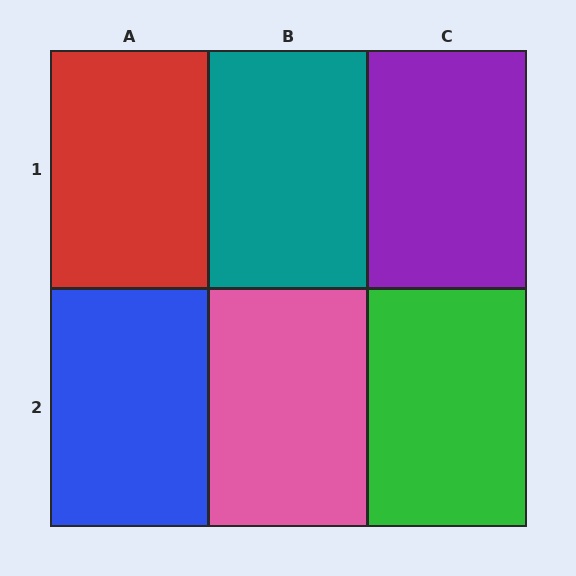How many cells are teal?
1 cell is teal.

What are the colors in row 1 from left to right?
Red, teal, purple.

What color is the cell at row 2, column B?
Pink.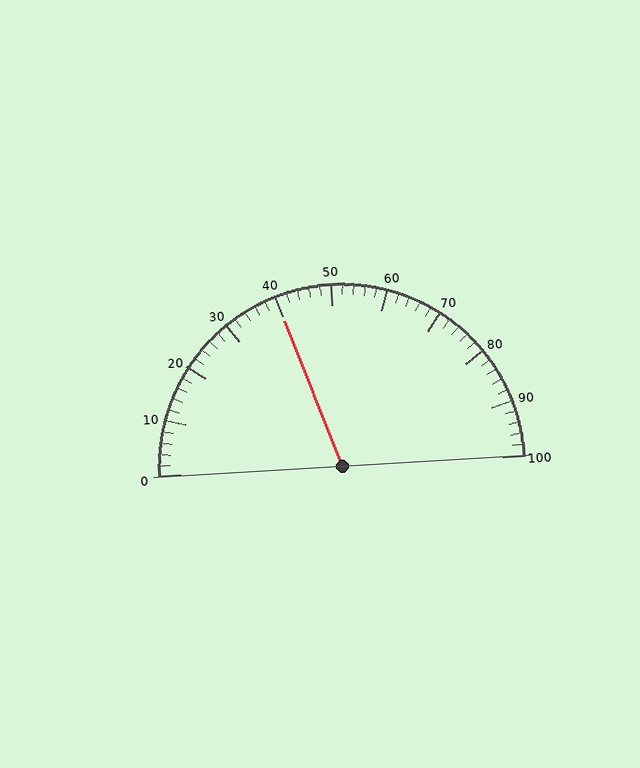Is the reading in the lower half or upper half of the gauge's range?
The reading is in the lower half of the range (0 to 100).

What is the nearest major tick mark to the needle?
The nearest major tick mark is 40.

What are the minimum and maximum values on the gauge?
The gauge ranges from 0 to 100.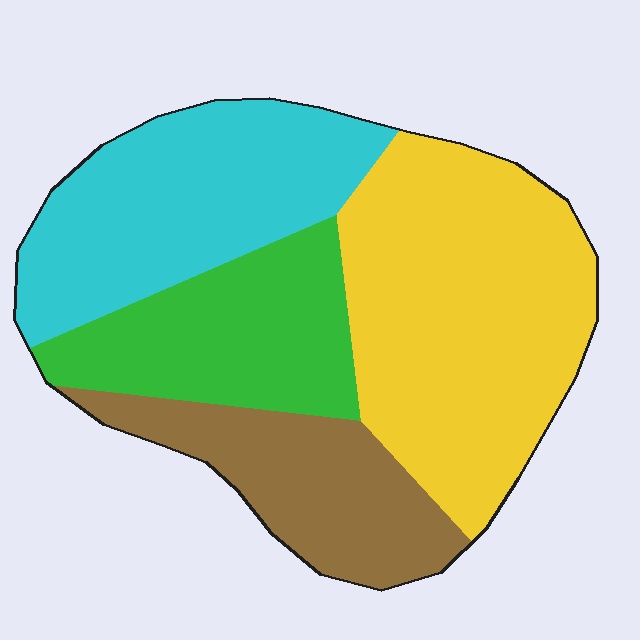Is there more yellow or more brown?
Yellow.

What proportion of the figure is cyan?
Cyan takes up about one quarter (1/4) of the figure.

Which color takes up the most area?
Yellow, at roughly 35%.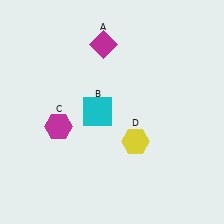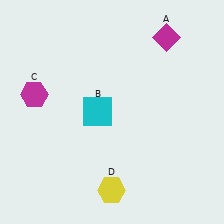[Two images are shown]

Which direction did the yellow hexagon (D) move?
The yellow hexagon (D) moved down.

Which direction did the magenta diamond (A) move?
The magenta diamond (A) moved right.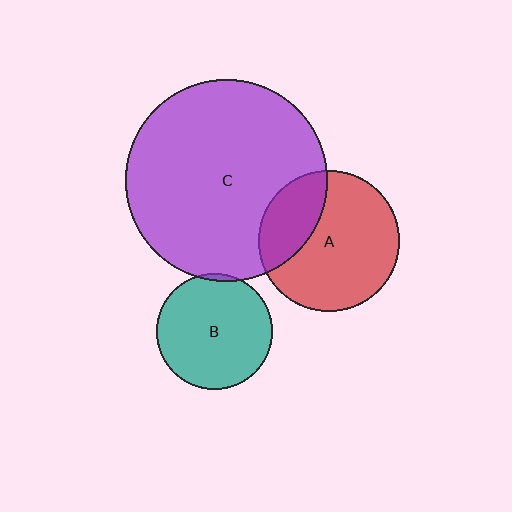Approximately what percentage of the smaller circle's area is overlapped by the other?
Approximately 5%.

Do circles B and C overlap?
Yes.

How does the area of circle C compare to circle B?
Approximately 3.0 times.